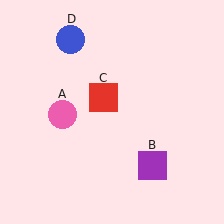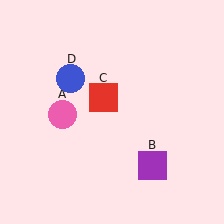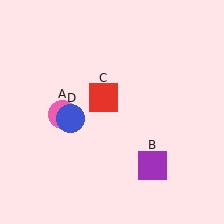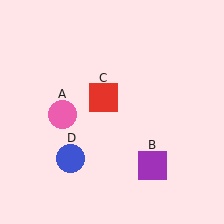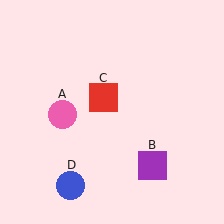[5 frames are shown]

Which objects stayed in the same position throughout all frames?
Pink circle (object A) and purple square (object B) and red square (object C) remained stationary.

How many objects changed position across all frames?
1 object changed position: blue circle (object D).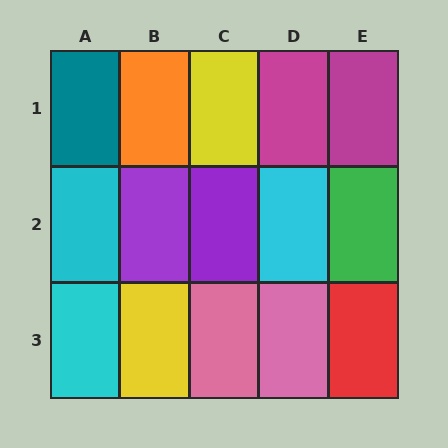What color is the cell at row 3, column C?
Pink.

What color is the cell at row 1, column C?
Yellow.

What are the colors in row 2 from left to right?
Cyan, purple, purple, cyan, green.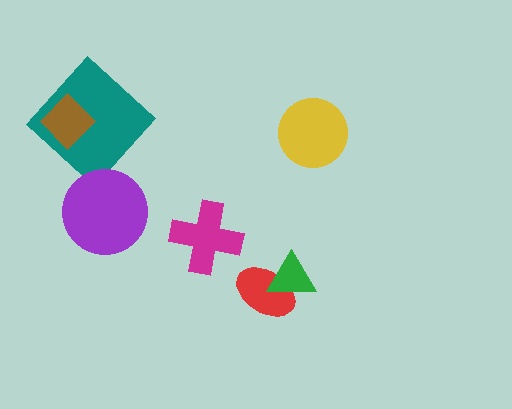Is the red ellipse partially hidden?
Yes, it is partially covered by another shape.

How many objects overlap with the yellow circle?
0 objects overlap with the yellow circle.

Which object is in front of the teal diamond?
The brown diamond is in front of the teal diamond.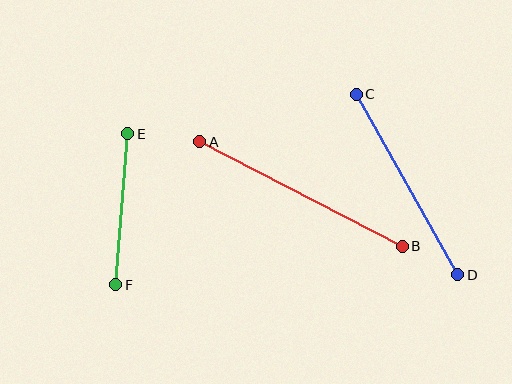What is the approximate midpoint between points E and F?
The midpoint is at approximately (122, 209) pixels.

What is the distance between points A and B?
The distance is approximately 228 pixels.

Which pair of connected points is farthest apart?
Points A and B are farthest apart.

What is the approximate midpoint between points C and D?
The midpoint is at approximately (407, 184) pixels.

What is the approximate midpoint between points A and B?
The midpoint is at approximately (301, 194) pixels.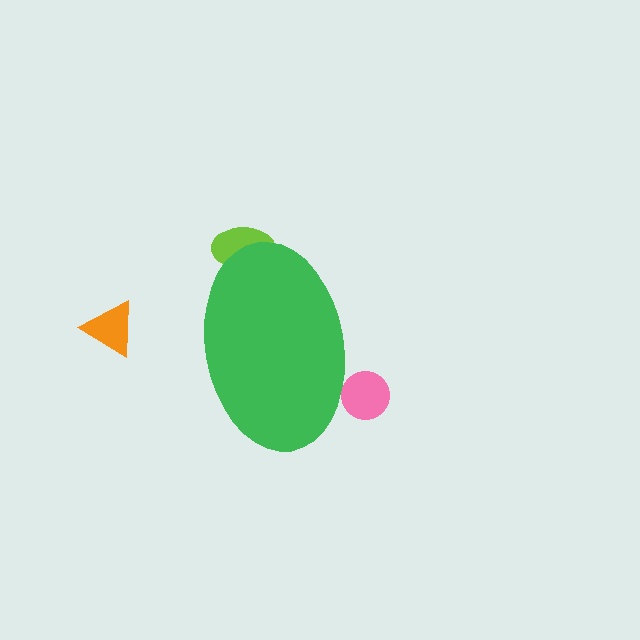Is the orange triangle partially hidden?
No, the orange triangle is fully visible.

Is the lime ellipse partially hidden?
Yes, the lime ellipse is partially hidden behind the green ellipse.